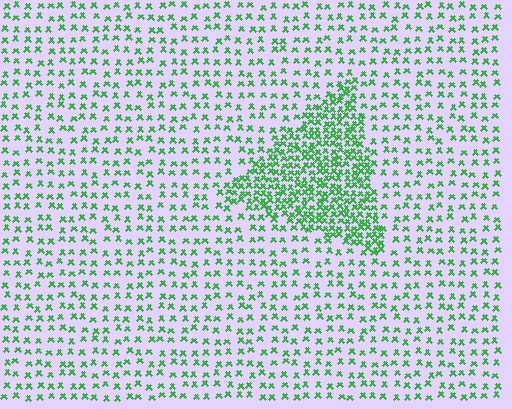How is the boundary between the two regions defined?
The boundary is defined by a change in element density (approximately 2.5x ratio). All elements are the same color, size, and shape.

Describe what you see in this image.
The image contains small green elements arranged at two different densities. A triangle-shaped region is visible where the elements are more densely packed than the surrounding area.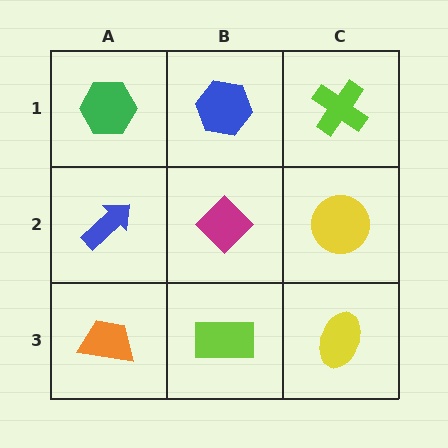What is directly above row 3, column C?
A yellow circle.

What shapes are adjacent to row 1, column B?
A magenta diamond (row 2, column B), a green hexagon (row 1, column A), a lime cross (row 1, column C).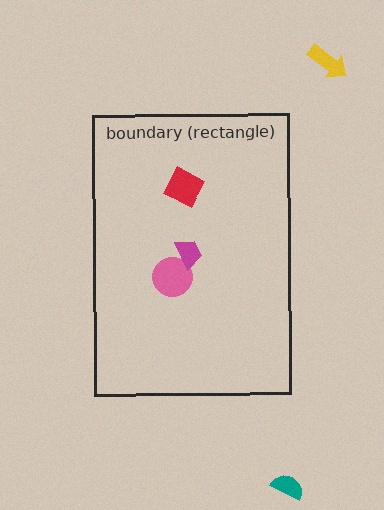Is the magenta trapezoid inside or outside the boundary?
Inside.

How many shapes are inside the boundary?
3 inside, 2 outside.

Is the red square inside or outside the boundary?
Inside.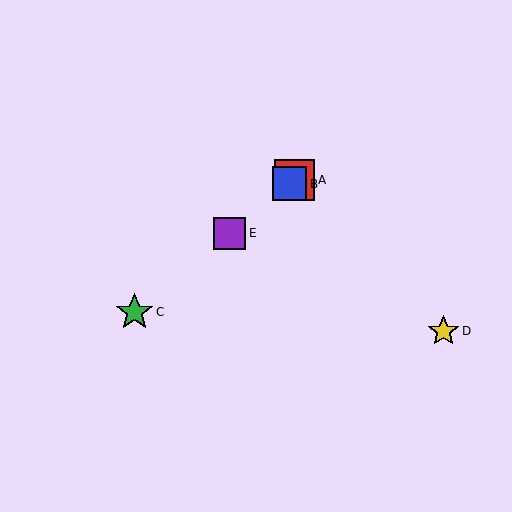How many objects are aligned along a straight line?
4 objects (A, B, C, E) are aligned along a straight line.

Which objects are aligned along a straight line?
Objects A, B, C, E are aligned along a straight line.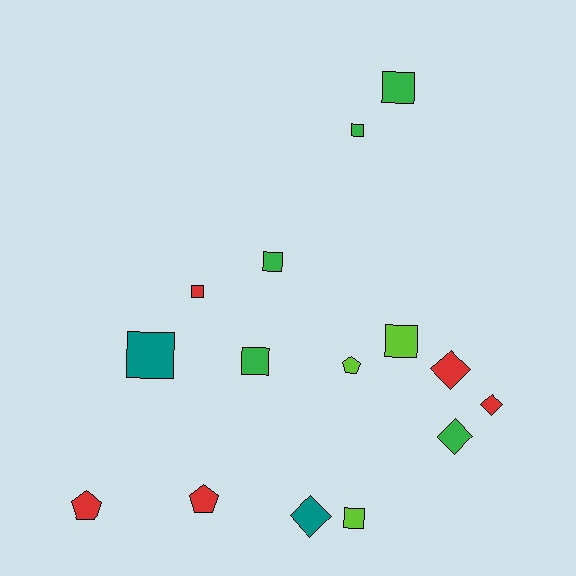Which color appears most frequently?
Green, with 5 objects.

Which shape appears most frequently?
Square, with 8 objects.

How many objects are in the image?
There are 15 objects.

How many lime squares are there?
There are 2 lime squares.